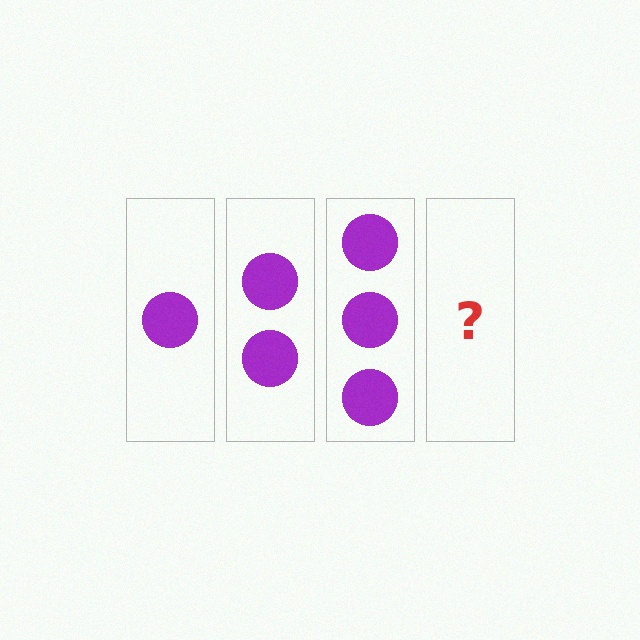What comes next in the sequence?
The next element should be 4 circles.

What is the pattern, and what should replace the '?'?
The pattern is that each step adds one more circle. The '?' should be 4 circles.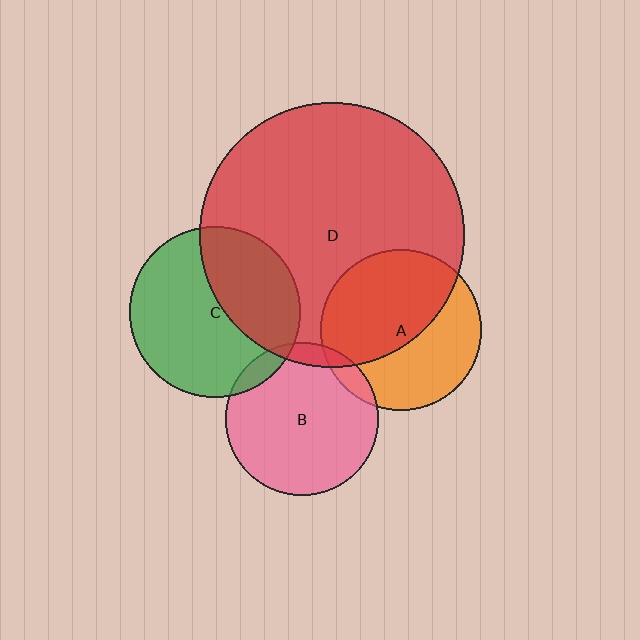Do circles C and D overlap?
Yes.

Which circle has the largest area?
Circle D (red).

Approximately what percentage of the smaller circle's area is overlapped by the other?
Approximately 40%.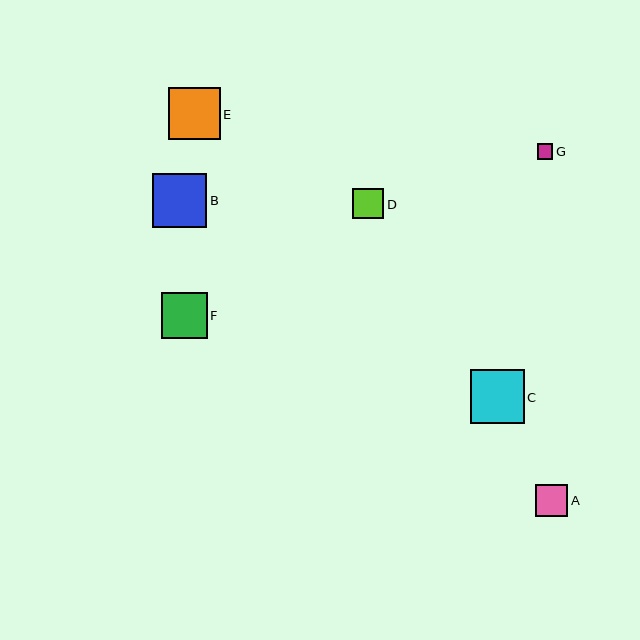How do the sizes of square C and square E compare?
Square C and square E are approximately the same size.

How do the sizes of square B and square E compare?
Square B and square E are approximately the same size.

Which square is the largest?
Square B is the largest with a size of approximately 54 pixels.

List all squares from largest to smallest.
From largest to smallest: B, C, E, F, A, D, G.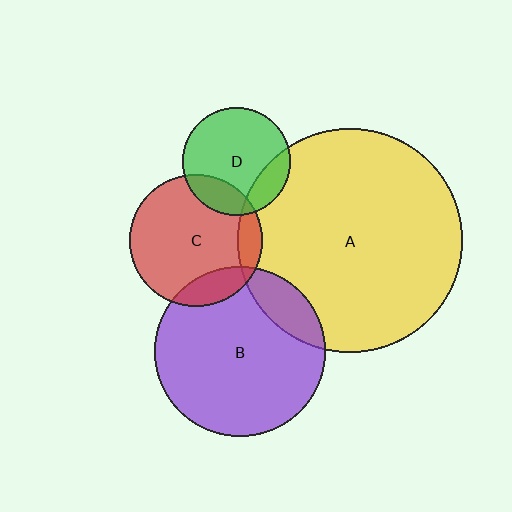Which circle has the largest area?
Circle A (yellow).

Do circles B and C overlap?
Yes.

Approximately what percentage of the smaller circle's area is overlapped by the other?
Approximately 15%.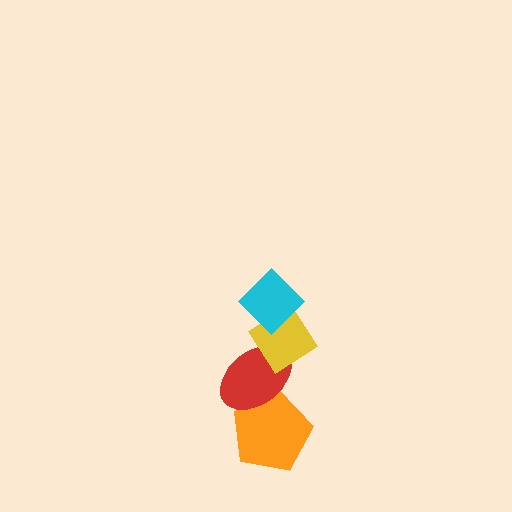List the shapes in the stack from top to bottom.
From top to bottom: the cyan diamond, the yellow diamond, the red ellipse, the orange pentagon.